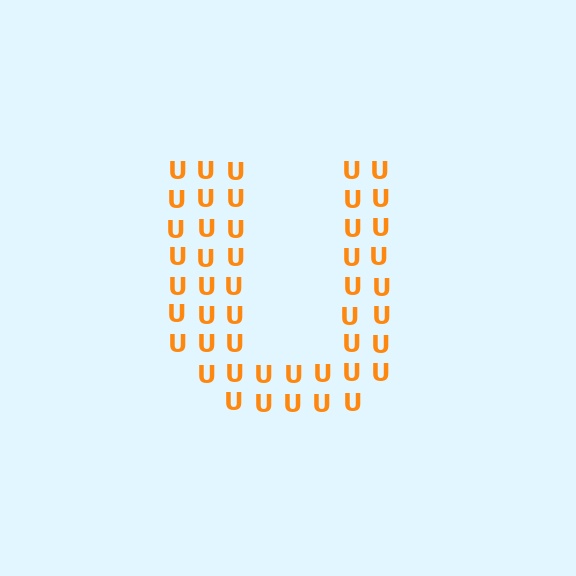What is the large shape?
The large shape is the letter U.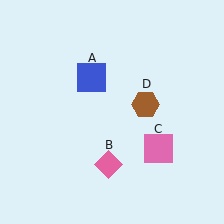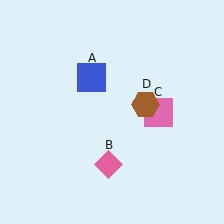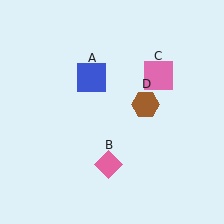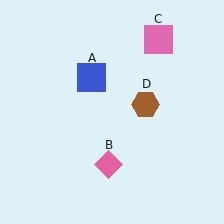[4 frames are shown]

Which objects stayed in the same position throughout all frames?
Blue square (object A) and pink diamond (object B) and brown hexagon (object D) remained stationary.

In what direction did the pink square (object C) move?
The pink square (object C) moved up.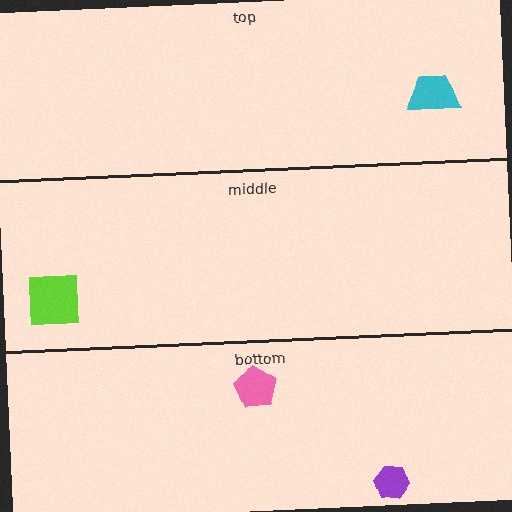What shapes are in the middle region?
The lime square.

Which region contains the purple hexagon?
The bottom region.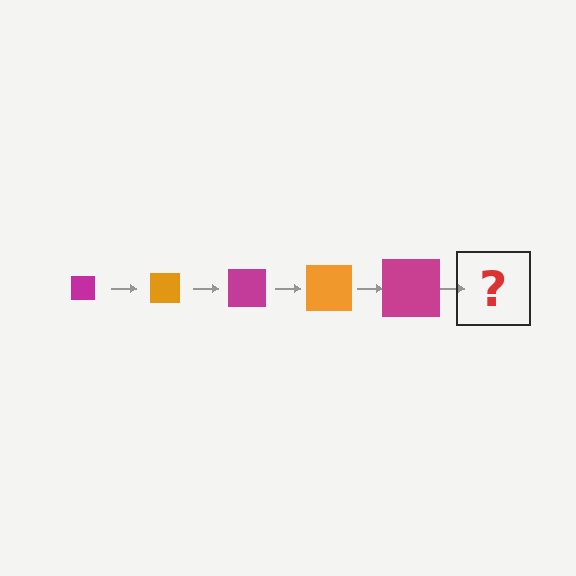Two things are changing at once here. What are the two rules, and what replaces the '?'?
The two rules are that the square grows larger each step and the color cycles through magenta and orange. The '?' should be an orange square, larger than the previous one.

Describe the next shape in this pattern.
It should be an orange square, larger than the previous one.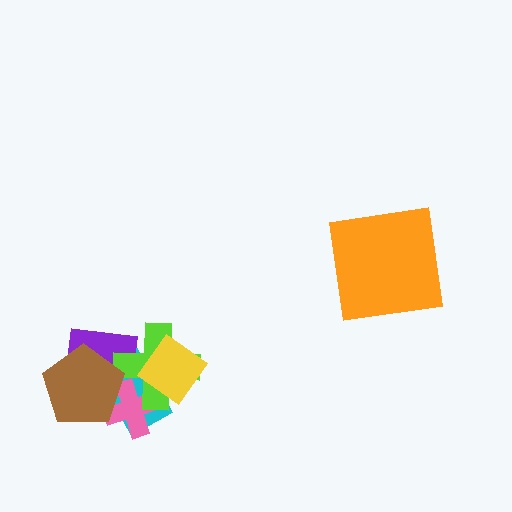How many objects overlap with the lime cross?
5 objects overlap with the lime cross.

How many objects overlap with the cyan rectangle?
5 objects overlap with the cyan rectangle.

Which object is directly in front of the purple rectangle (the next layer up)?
The lime cross is directly in front of the purple rectangle.